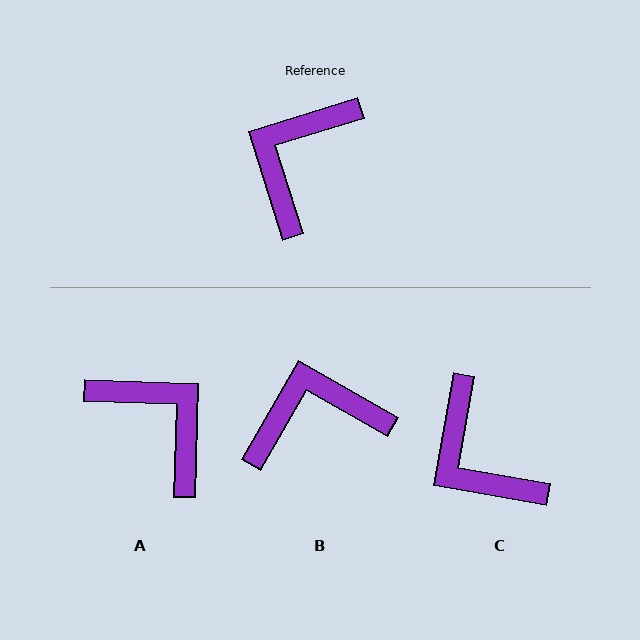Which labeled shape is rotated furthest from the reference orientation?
A, about 109 degrees away.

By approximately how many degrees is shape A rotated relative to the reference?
Approximately 109 degrees clockwise.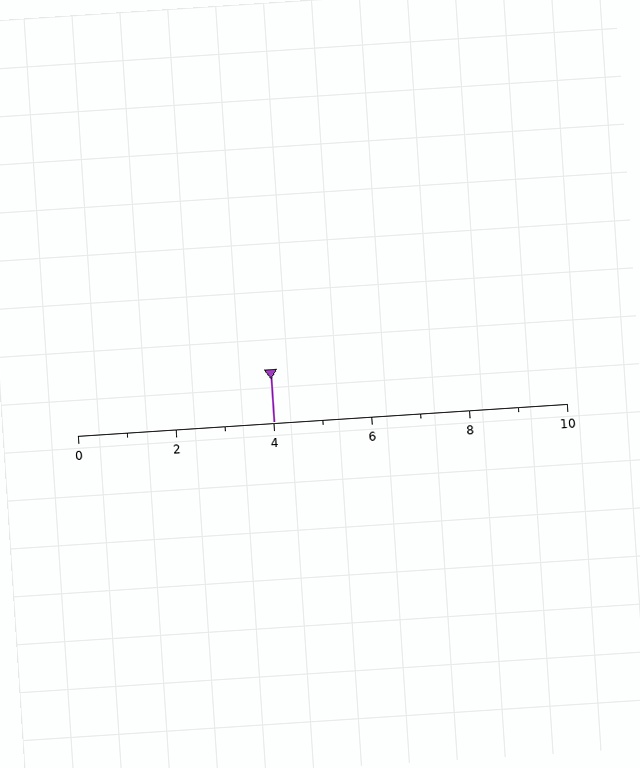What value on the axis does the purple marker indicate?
The marker indicates approximately 4.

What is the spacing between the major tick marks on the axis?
The major ticks are spaced 2 apart.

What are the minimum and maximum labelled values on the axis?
The axis runs from 0 to 10.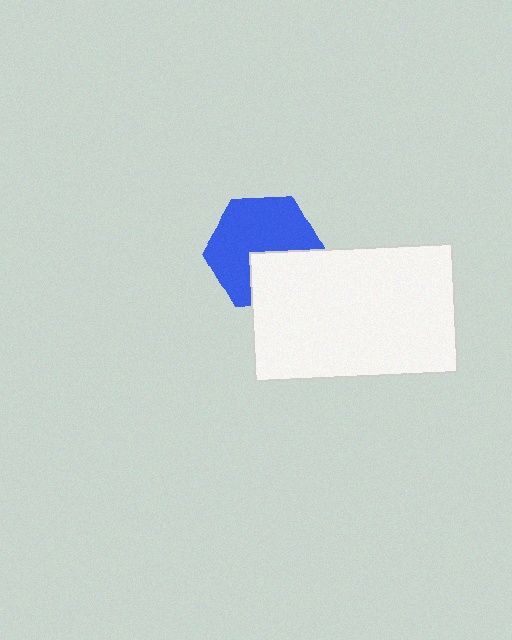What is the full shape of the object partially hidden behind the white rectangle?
The partially hidden object is a blue hexagon.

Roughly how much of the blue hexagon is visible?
Most of it is visible (roughly 66%).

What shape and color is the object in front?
The object in front is a white rectangle.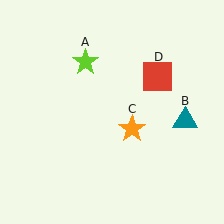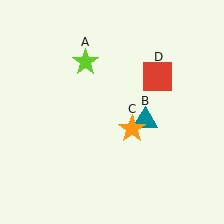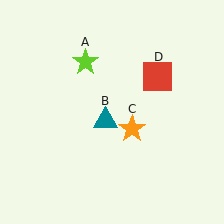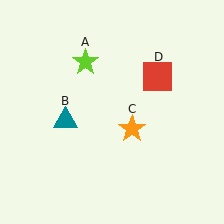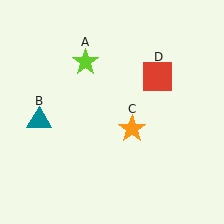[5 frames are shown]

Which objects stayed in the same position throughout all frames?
Lime star (object A) and orange star (object C) and red square (object D) remained stationary.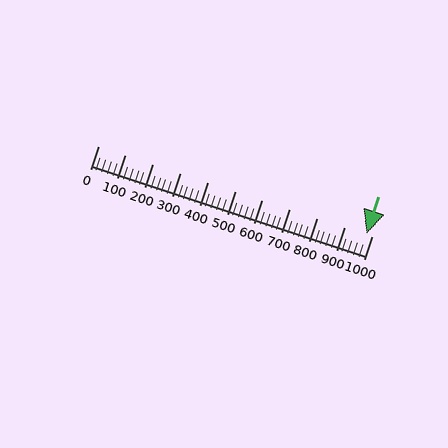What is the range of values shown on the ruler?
The ruler shows values from 0 to 1000.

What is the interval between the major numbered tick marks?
The major tick marks are spaced 100 units apart.